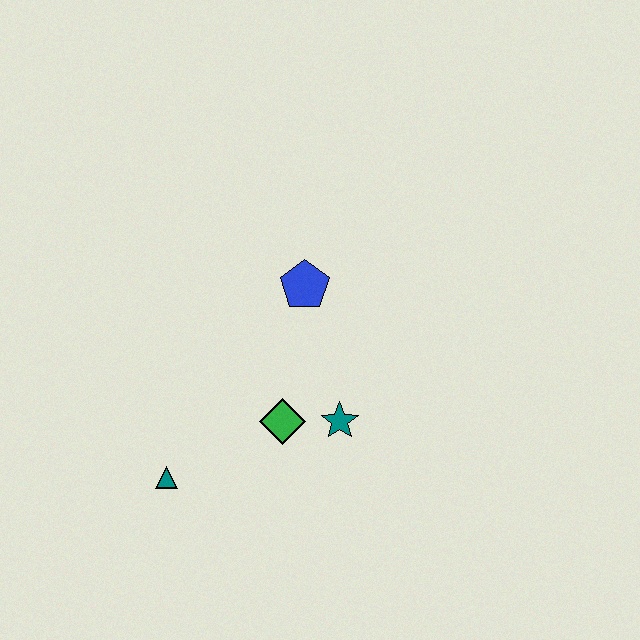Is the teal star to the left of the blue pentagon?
No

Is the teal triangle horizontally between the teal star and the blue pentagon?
No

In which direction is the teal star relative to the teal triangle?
The teal star is to the right of the teal triangle.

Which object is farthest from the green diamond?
The blue pentagon is farthest from the green diamond.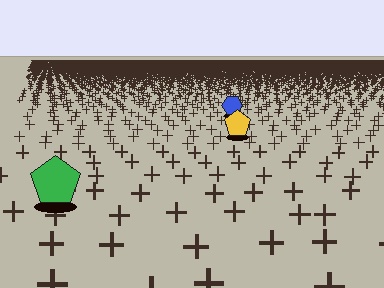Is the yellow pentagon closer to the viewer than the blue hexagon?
Yes. The yellow pentagon is closer — you can tell from the texture gradient: the ground texture is coarser near it.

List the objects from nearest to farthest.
From nearest to farthest: the green pentagon, the yellow pentagon, the blue hexagon.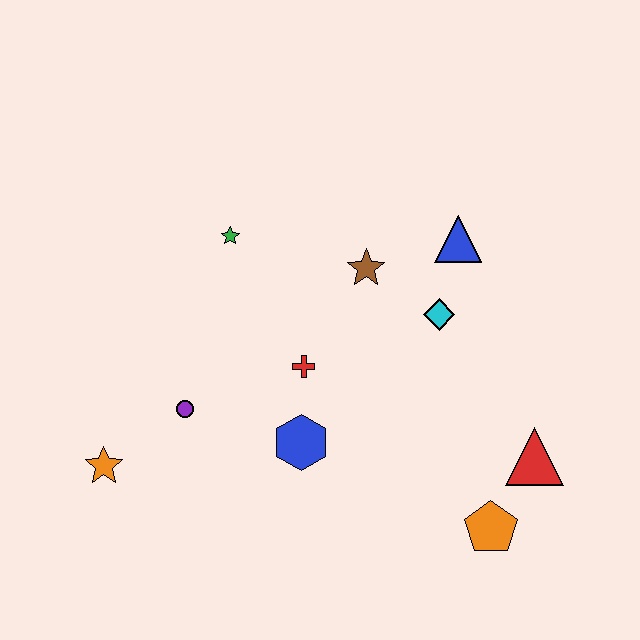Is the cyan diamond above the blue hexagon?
Yes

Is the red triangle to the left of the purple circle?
No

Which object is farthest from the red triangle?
The orange star is farthest from the red triangle.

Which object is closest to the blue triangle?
The cyan diamond is closest to the blue triangle.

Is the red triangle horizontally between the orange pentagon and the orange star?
No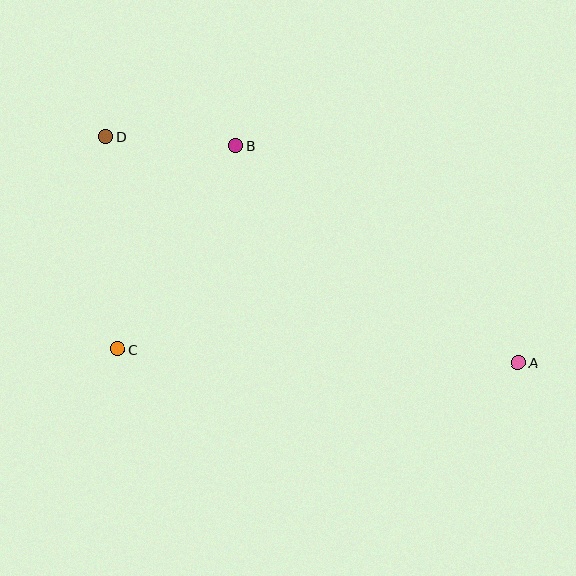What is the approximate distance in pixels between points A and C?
The distance between A and C is approximately 401 pixels.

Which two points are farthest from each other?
Points A and D are farthest from each other.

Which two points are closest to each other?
Points B and D are closest to each other.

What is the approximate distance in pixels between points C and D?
The distance between C and D is approximately 213 pixels.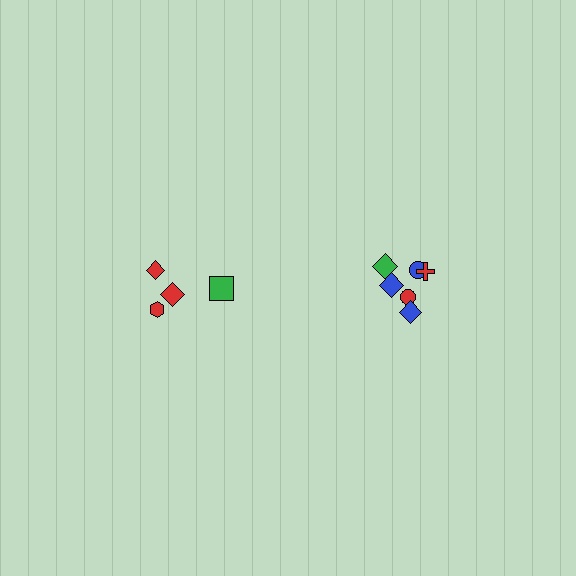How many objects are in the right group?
There are 6 objects.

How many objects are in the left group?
There are 4 objects.